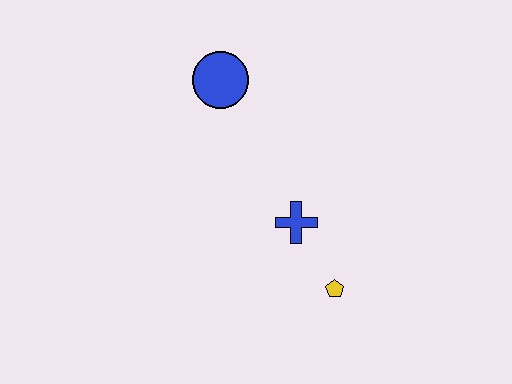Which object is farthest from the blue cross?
The blue circle is farthest from the blue cross.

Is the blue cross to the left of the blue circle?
No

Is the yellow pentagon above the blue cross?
No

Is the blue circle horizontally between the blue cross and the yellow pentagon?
No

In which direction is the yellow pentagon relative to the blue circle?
The yellow pentagon is below the blue circle.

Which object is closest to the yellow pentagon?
The blue cross is closest to the yellow pentagon.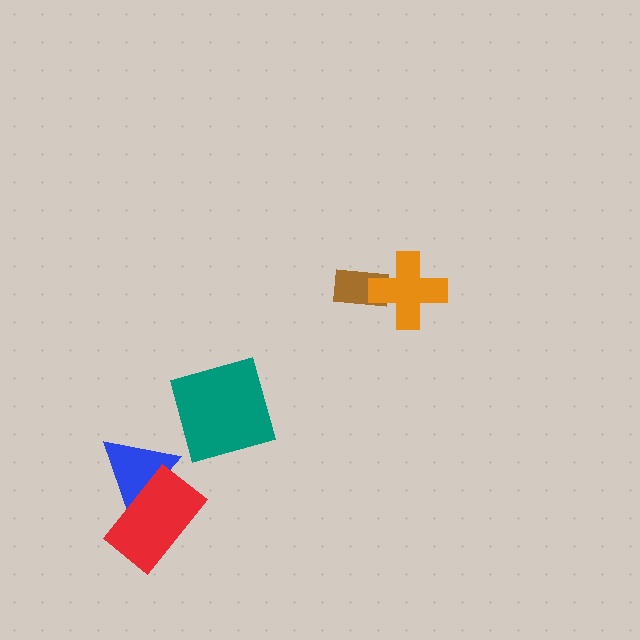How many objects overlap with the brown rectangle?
1 object overlaps with the brown rectangle.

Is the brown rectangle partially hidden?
Yes, it is partially covered by another shape.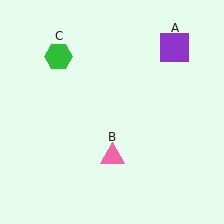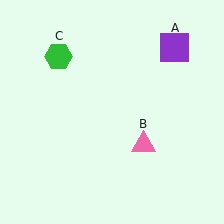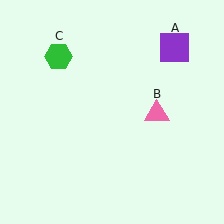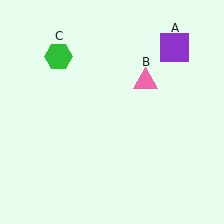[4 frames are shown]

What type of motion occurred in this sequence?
The pink triangle (object B) rotated counterclockwise around the center of the scene.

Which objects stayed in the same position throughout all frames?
Purple square (object A) and green hexagon (object C) remained stationary.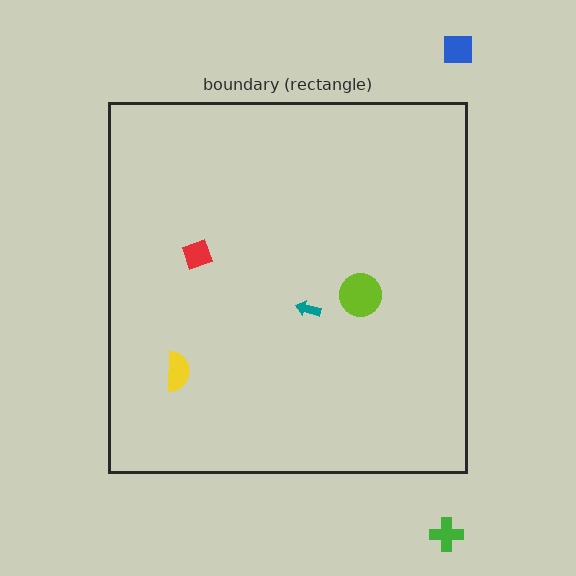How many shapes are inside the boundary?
4 inside, 2 outside.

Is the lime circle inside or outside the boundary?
Inside.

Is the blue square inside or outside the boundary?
Outside.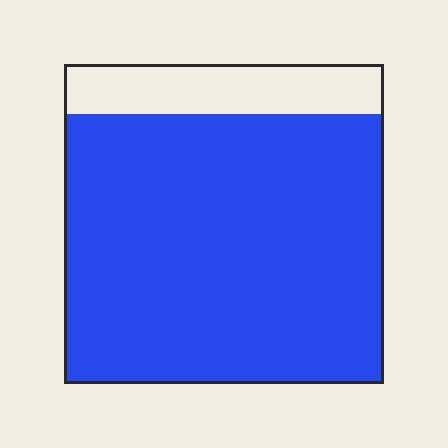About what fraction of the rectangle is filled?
About five sixths (5/6).